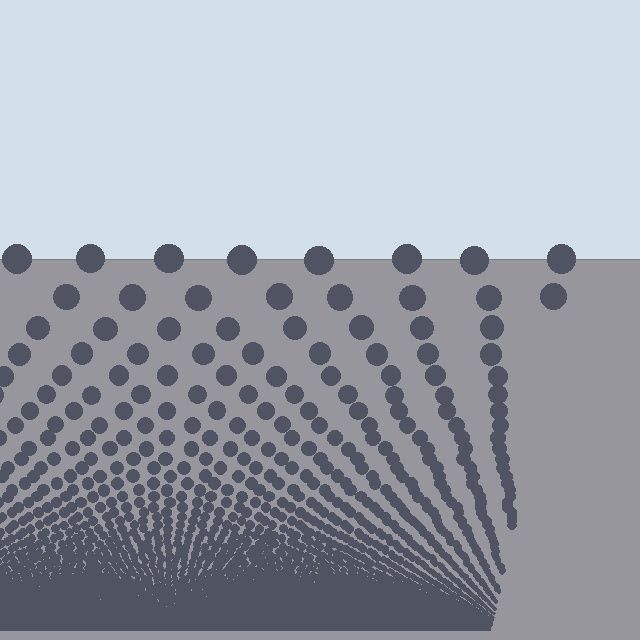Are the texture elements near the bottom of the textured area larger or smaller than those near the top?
Smaller. The gradient is inverted — elements near the bottom are smaller and denser.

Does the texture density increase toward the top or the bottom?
Density increases toward the bottom.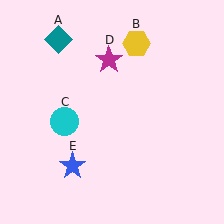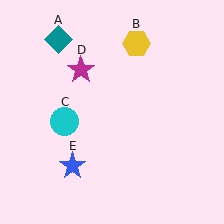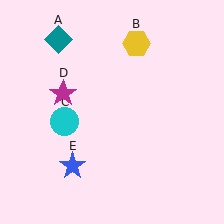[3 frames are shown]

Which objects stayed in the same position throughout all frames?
Teal diamond (object A) and yellow hexagon (object B) and cyan circle (object C) and blue star (object E) remained stationary.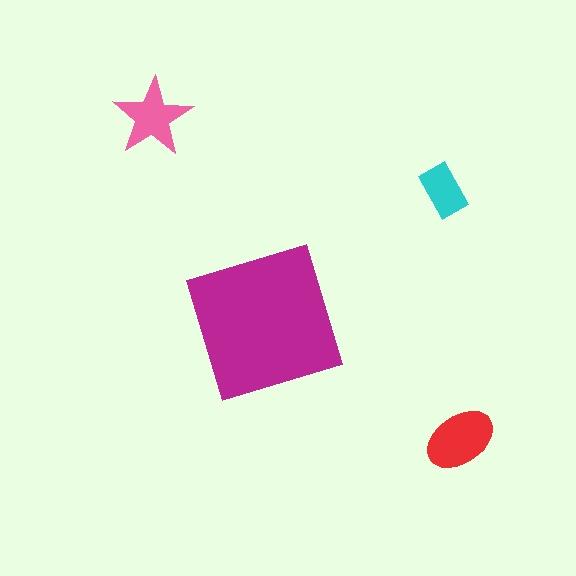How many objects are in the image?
There are 4 objects in the image.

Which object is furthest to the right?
The red ellipse is rightmost.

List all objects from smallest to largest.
The cyan rectangle, the pink star, the red ellipse, the magenta square.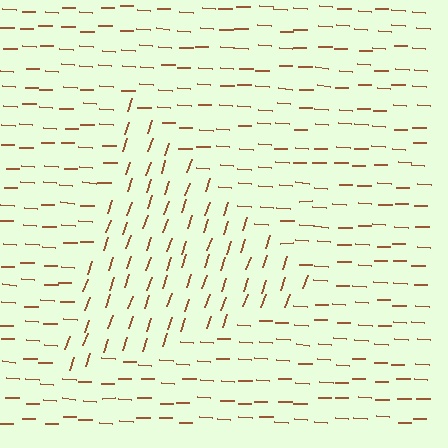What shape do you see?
I see a triangle.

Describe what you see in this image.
The image is filled with small brown line segments. A triangle region in the image has lines oriented differently from the surrounding lines, creating a visible texture boundary.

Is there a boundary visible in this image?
Yes, there is a texture boundary formed by a change in line orientation.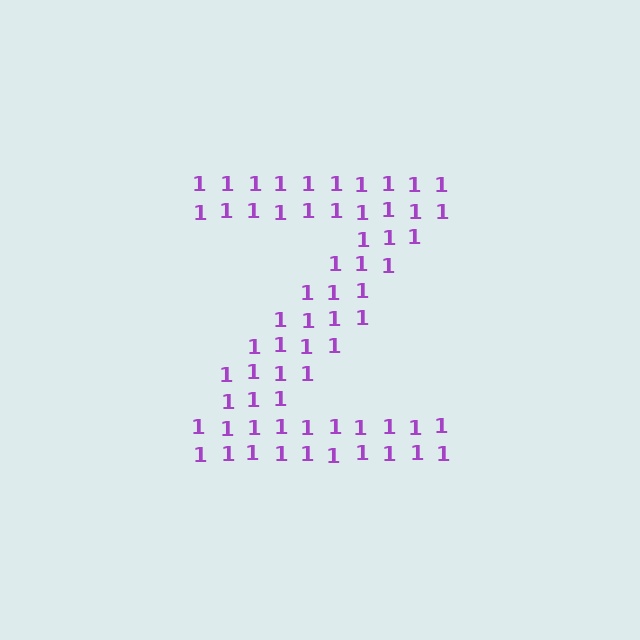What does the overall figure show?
The overall figure shows the letter Z.